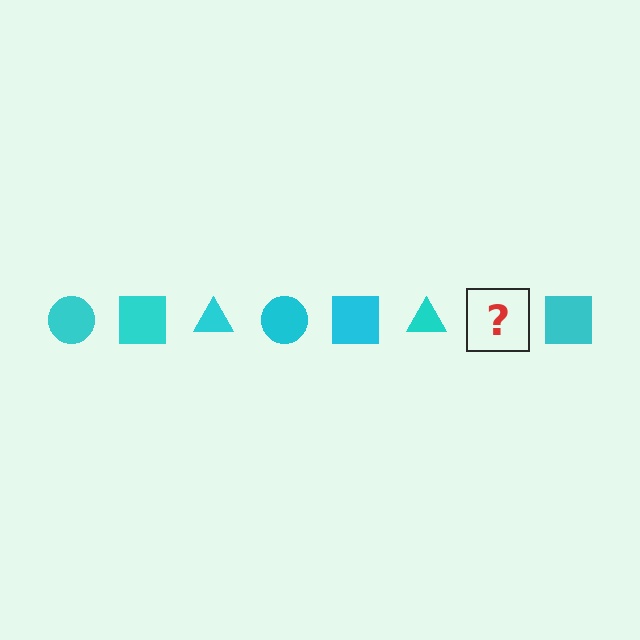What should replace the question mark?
The question mark should be replaced with a cyan circle.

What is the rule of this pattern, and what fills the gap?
The rule is that the pattern cycles through circle, square, triangle shapes in cyan. The gap should be filled with a cyan circle.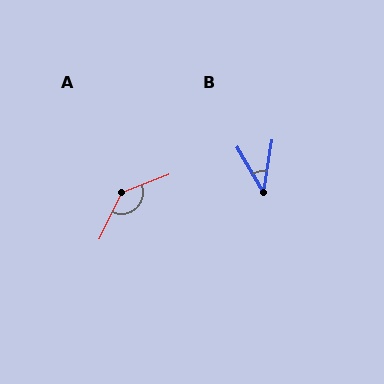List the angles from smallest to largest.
B (39°), A (137°).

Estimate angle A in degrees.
Approximately 137 degrees.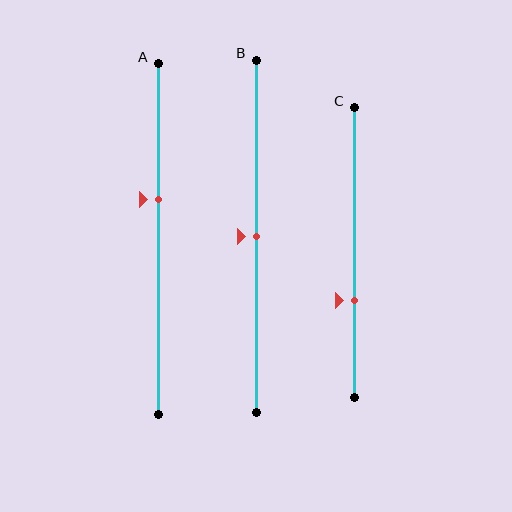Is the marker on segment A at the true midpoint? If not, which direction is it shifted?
No, the marker on segment A is shifted upward by about 11% of the segment length.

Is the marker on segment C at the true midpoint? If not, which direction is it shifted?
No, the marker on segment C is shifted downward by about 17% of the segment length.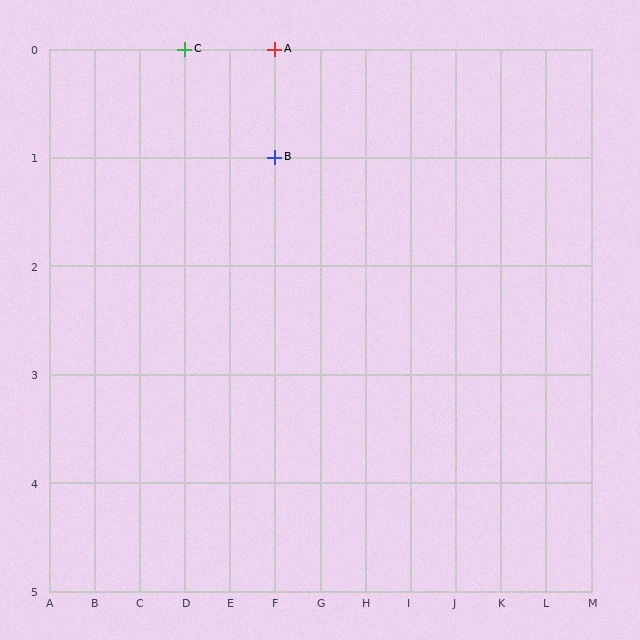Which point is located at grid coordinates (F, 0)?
Point A is at (F, 0).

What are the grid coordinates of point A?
Point A is at grid coordinates (F, 0).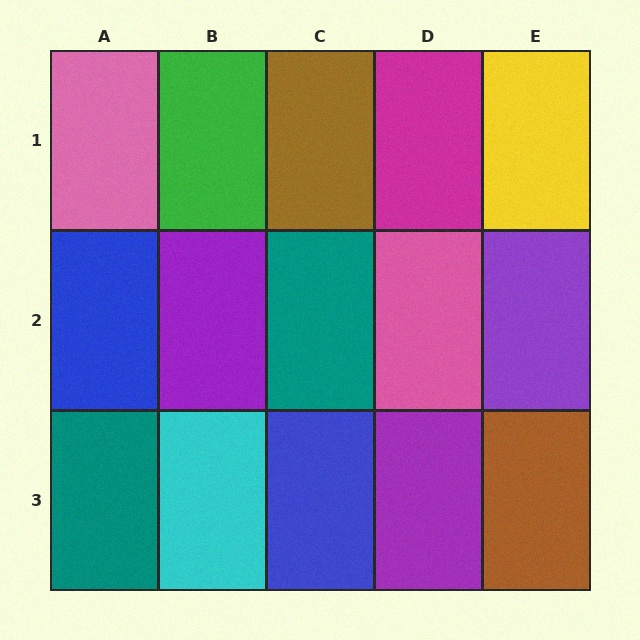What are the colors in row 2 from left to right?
Blue, purple, teal, pink, purple.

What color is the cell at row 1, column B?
Green.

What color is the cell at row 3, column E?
Brown.